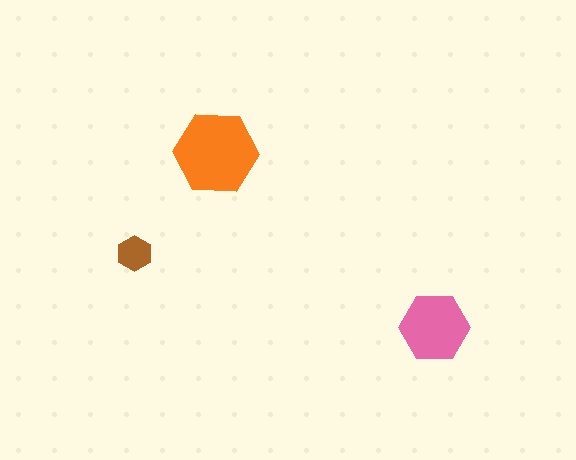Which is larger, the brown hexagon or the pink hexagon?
The pink one.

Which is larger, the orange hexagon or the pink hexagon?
The orange one.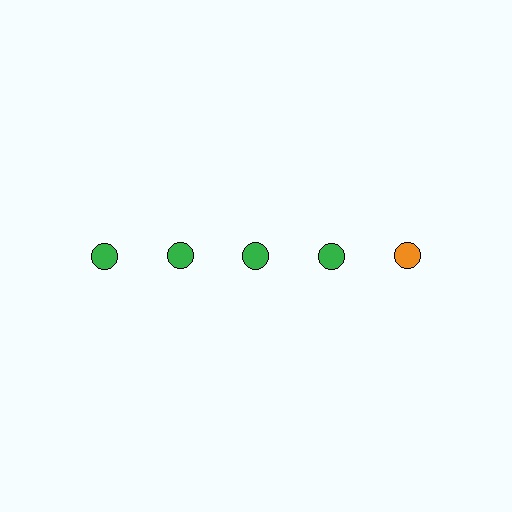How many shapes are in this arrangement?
There are 5 shapes arranged in a grid pattern.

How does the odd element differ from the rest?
It has a different color: orange instead of green.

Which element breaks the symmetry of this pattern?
The orange circle in the top row, rightmost column breaks the symmetry. All other shapes are green circles.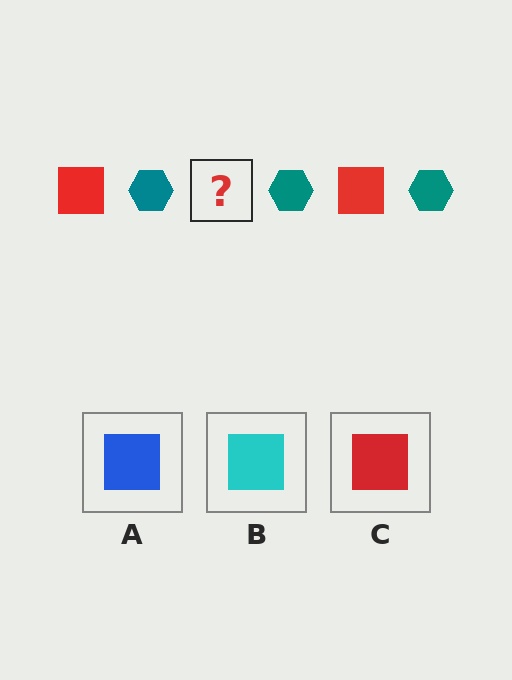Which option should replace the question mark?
Option C.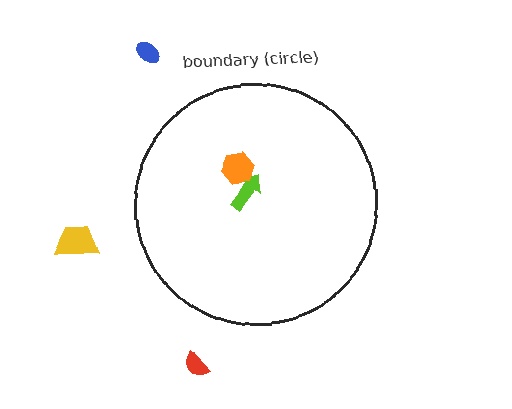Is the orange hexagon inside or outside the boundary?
Inside.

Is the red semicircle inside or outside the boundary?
Outside.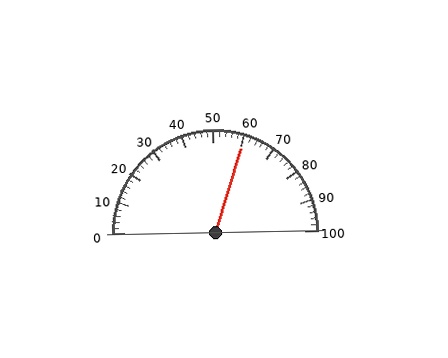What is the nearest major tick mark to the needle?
The nearest major tick mark is 60.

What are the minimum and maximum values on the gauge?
The gauge ranges from 0 to 100.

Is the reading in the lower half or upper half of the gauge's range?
The reading is in the upper half of the range (0 to 100).